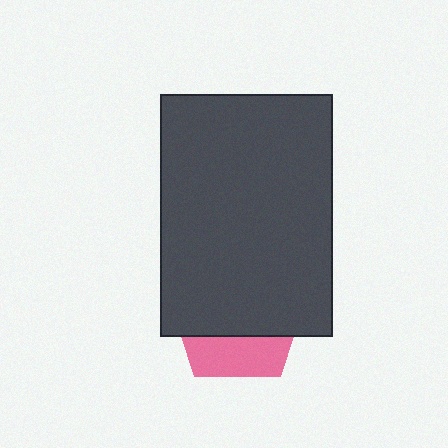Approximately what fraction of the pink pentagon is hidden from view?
Roughly 70% of the pink pentagon is hidden behind the dark gray rectangle.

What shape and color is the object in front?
The object in front is a dark gray rectangle.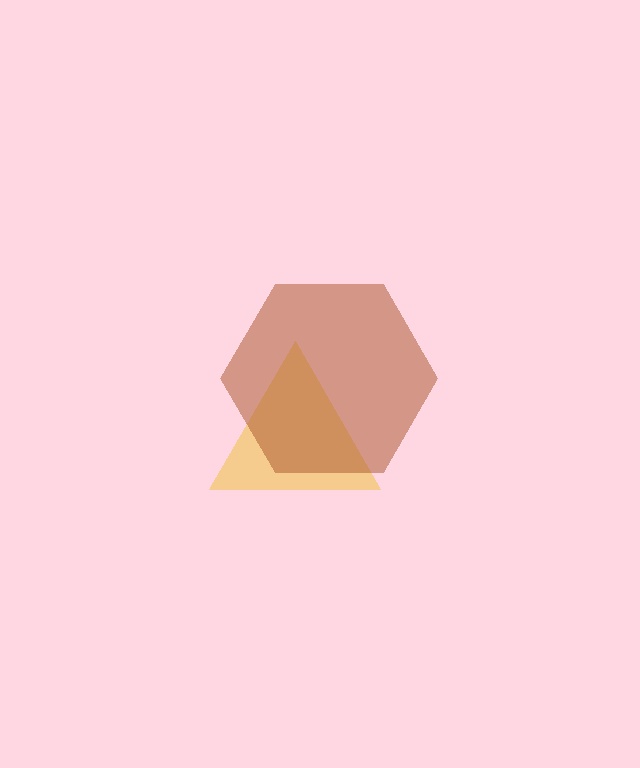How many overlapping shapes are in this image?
There are 2 overlapping shapes in the image.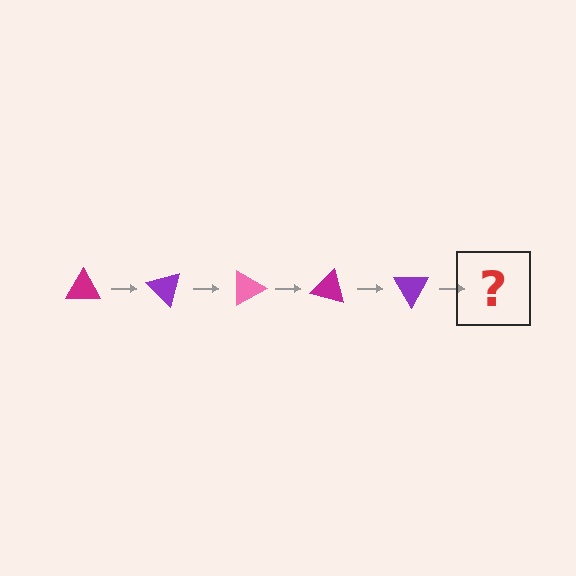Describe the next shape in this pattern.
It should be a pink triangle, rotated 225 degrees from the start.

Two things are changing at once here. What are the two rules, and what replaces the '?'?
The two rules are that it rotates 45 degrees each step and the color cycles through magenta, purple, and pink. The '?' should be a pink triangle, rotated 225 degrees from the start.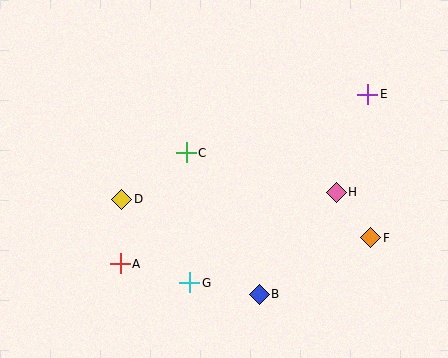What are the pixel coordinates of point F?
Point F is at (371, 238).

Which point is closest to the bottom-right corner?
Point F is closest to the bottom-right corner.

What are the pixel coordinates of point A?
Point A is at (120, 264).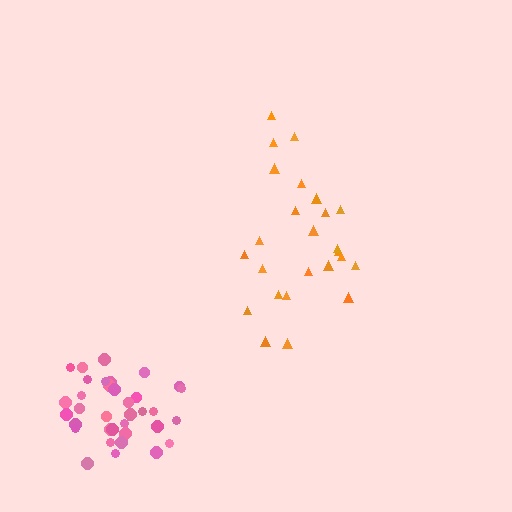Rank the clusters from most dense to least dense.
pink, orange.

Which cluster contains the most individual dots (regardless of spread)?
Pink (35).